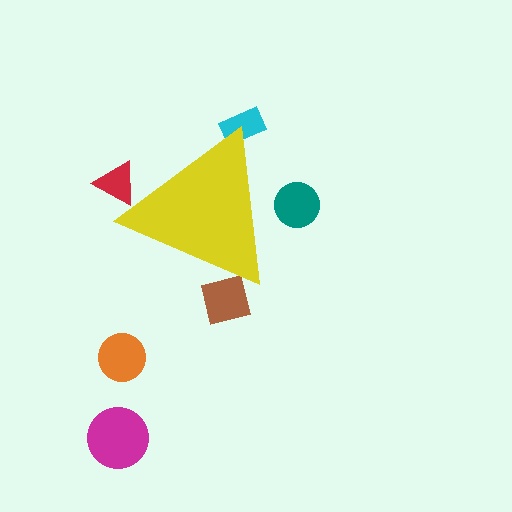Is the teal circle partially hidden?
Yes, the teal circle is partially hidden behind the yellow triangle.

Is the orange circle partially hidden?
No, the orange circle is fully visible.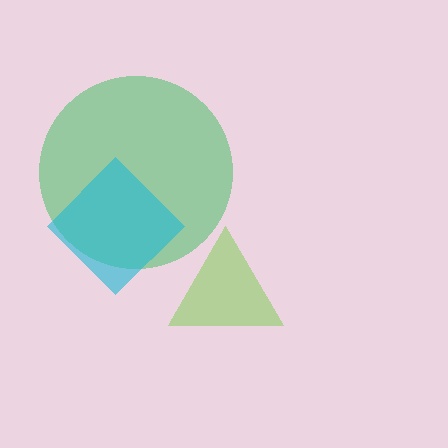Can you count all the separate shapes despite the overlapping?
Yes, there are 3 separate shapes.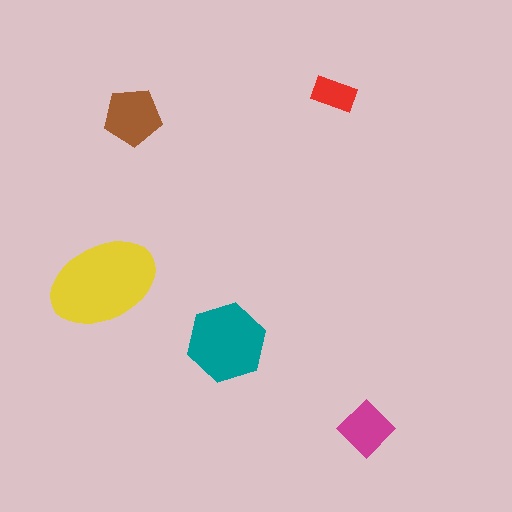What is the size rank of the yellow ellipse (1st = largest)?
1st.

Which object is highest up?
The red rectangle is topmost.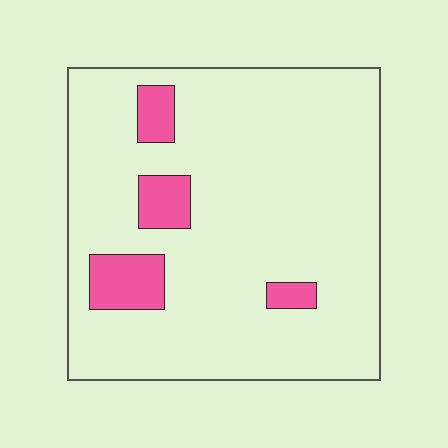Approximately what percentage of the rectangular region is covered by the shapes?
Approximately 10%.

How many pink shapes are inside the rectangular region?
4.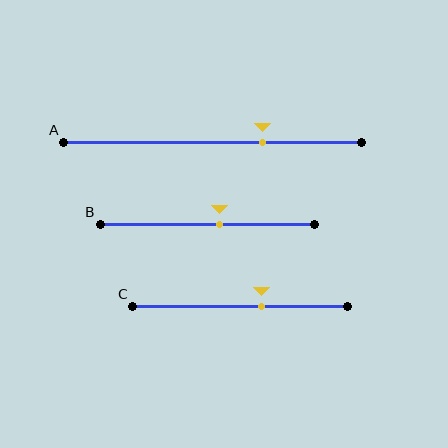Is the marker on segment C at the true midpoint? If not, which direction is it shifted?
No, the marker on segment C is shifted to the right by about 10% of the segment length.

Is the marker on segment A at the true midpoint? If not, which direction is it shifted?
No, the marker on segment A is shifted to the right by about 17% of the segment length.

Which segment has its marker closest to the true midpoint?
Segment B has its marker closest to the true midpoint.